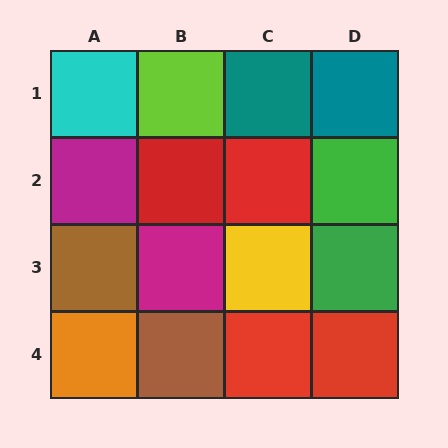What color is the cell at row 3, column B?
Magenta.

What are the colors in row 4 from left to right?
Orange, brown, red, red.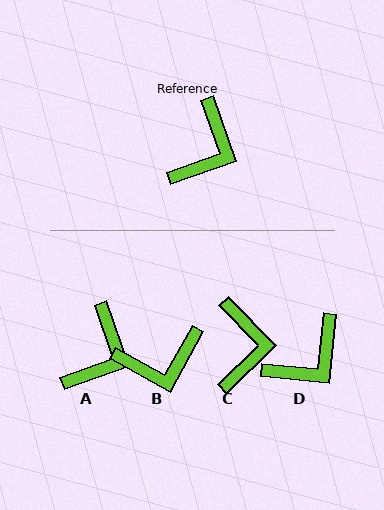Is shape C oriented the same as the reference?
No, it is off by about 25 degrees.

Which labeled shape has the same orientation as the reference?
A.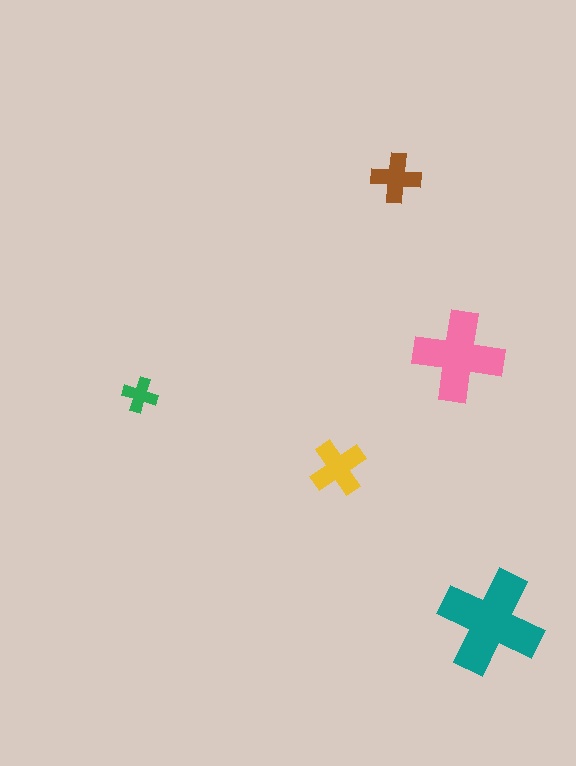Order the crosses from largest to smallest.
the teal one, the pink one, the yellow one, the brown one, the green one.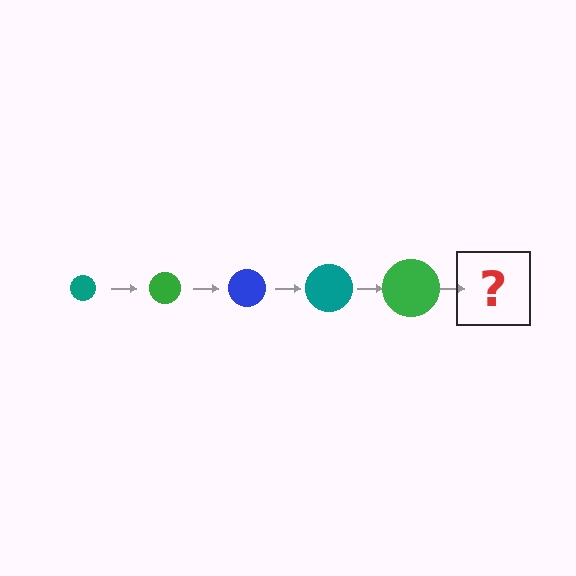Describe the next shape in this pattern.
It should be a blue circle, larger than the previous one.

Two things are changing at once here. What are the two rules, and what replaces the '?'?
The two rules are that the circle grows larger each step and the color cycles through teal, green, and blue. The '?' should be a blue circle, larger than the previous one.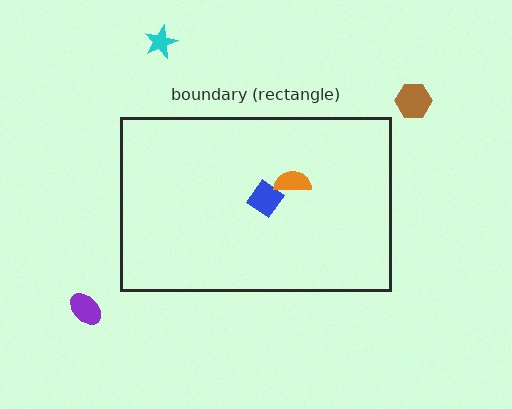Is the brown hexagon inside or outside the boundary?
Outside.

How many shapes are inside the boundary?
2 inside, 3 outside.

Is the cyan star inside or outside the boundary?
Outside.